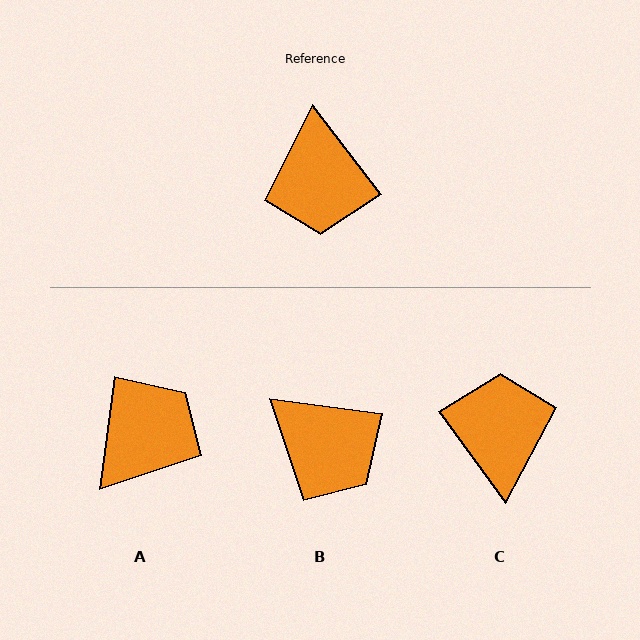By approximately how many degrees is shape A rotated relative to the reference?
Approximately 135 degrees counter-clockwise.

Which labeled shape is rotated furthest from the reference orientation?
C, about 179 degrees away.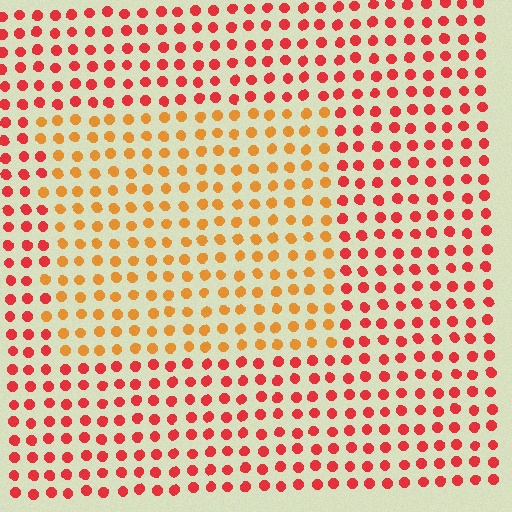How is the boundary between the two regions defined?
The boundary is defined purely by a slight shift in hue (about 36 degrees). Spacing, size, and orientation are identical on both sides.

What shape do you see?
I see a rectangle.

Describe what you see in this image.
The image is filled with small red elements in a uniform arrangement. A rectangle-shaped region is visible where the elements are tinted to a slightly different hue, forming a subtle color boundary.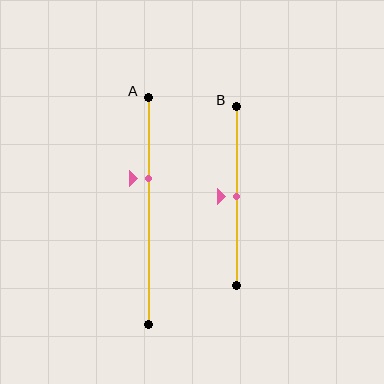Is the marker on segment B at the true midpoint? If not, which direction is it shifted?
Yes, the marker on segment B is at the true midpoint.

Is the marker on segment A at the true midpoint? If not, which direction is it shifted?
No, the marker on segment A is shifted upward by about 14% of the segment length.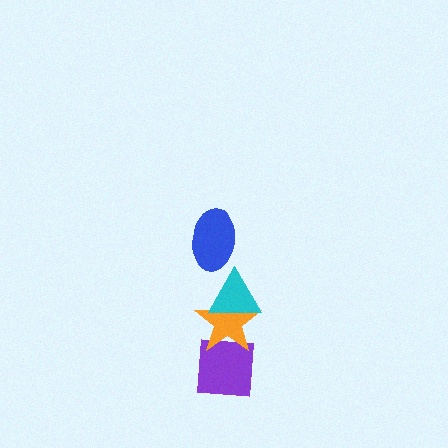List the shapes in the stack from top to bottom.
From top to bottom: the blue ellipse, the cyan triangle, the orange star, the purple square.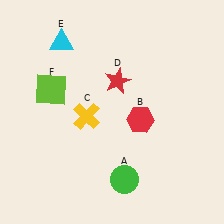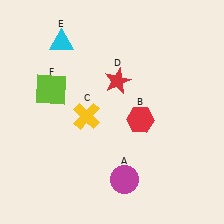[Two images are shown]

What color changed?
The circle (A) changed from green in Image 1 to magenta in Image 2.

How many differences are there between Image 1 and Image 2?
There is 1 difference between the two images.